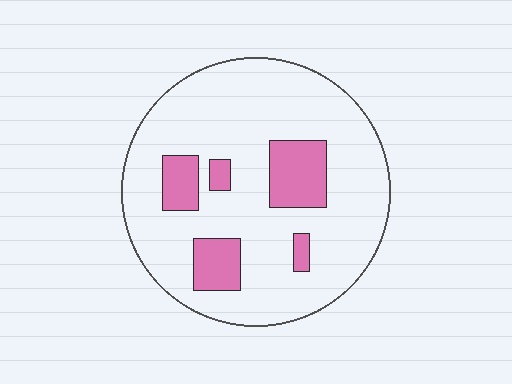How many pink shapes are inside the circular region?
5.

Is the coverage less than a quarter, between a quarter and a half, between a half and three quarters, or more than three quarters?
Less than a quarter.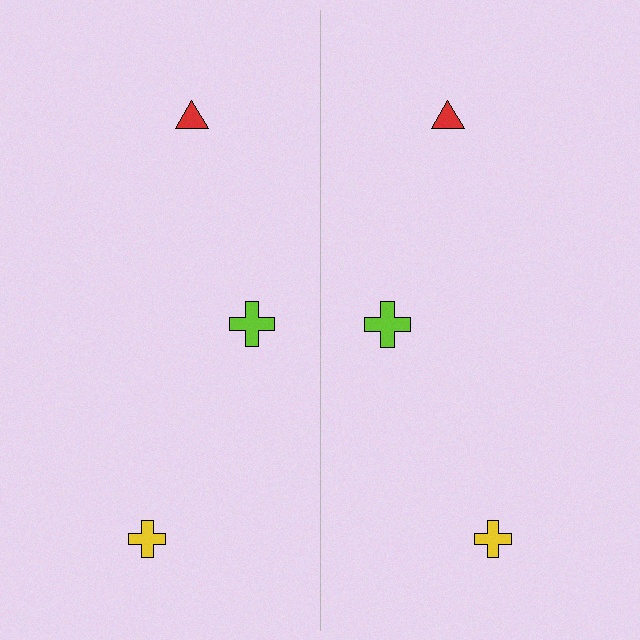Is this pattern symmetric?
Yes, this pattern has bilateral (reflection) symmetry.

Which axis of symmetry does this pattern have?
The pattern has a vertical axis of symmetry running through the center of the image.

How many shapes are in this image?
There are 6 shapes in this image.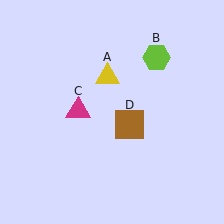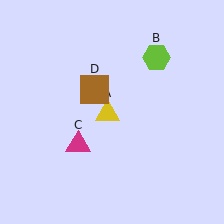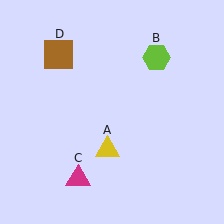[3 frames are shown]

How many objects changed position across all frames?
3 objects changed position: yellow triangle (object A), magenta triangle (object C), brown square (object D).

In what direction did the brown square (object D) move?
The brown square (object D) moved up and to the left.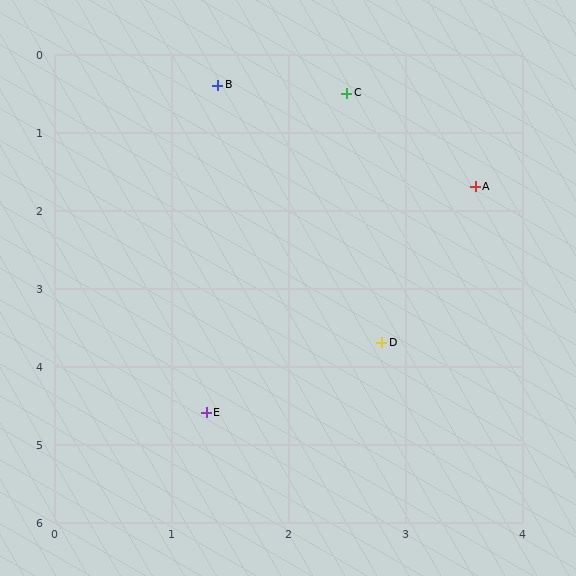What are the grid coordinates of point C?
Point C is at approximately (2.5, 0.5).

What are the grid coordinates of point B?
Point B is at approximately (1.4, 0.4).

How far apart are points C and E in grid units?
Points C and E are about 4.3 grid units apart.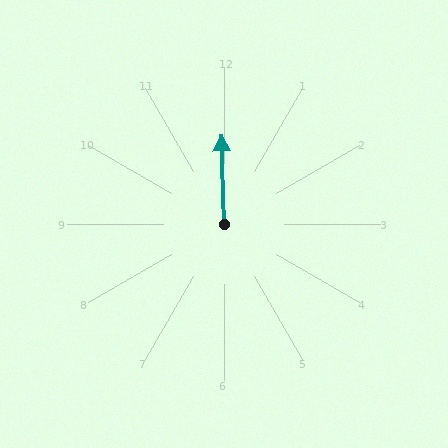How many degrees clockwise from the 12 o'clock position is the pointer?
Approximately 358 degrees.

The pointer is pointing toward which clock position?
Roughly 12 o'clock.